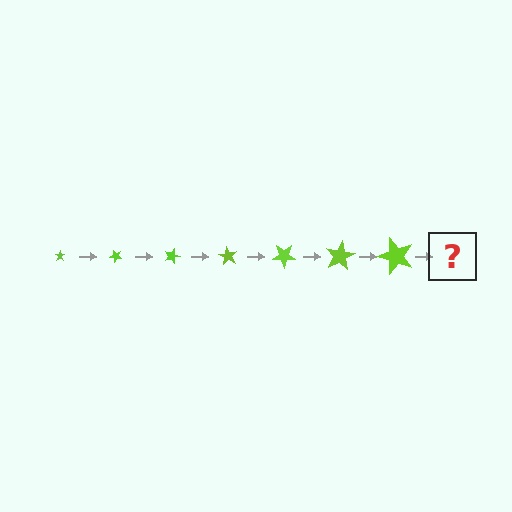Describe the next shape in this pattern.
It should be a star, larger than the previous one and rotated 315 degrees from the start.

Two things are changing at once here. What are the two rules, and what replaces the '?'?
The two rules are that the star grows larger each step and it rotates 45 degrees each step. The '?' should be a star, larger than the previous one and rotated 315 degrees from the start.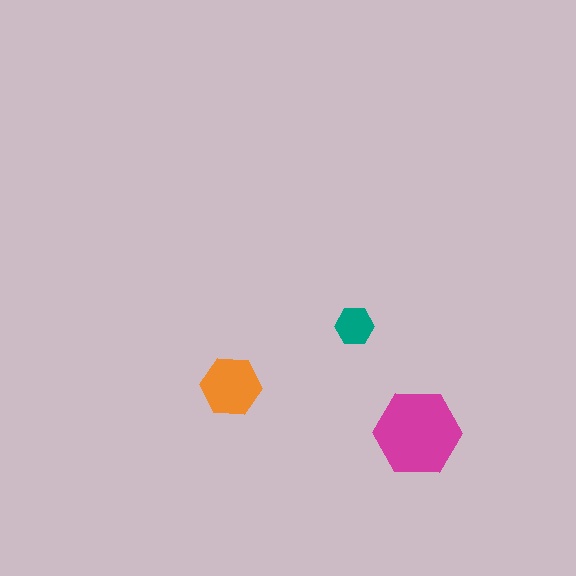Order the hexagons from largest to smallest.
the magenta one, the orange one, the teal one.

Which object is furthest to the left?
The orange hexagon is leftmost.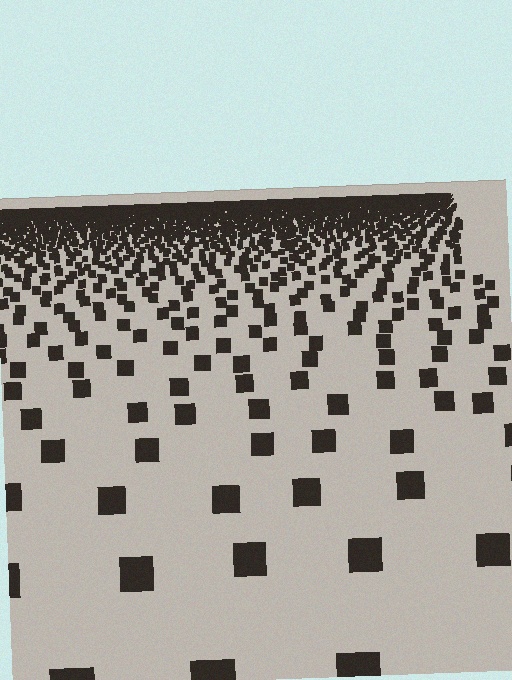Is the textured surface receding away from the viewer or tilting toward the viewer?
The surface is receding away from the viewer. Texture elements get smaller and denser toward the top.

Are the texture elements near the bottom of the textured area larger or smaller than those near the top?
Larger. Near the bottom, elements are closer to the viewer and appear at a bigger on-screen size.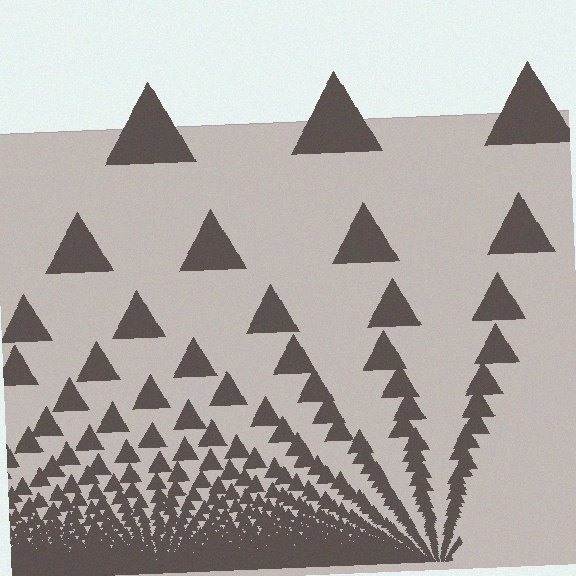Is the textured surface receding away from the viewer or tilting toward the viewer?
The surface appears to tilt toward the viewer. Texture elements get larger and sparser toward the top.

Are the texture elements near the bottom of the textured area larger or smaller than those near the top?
Smaller. The gradient is inverted — elements near the bottom are smaller and denser.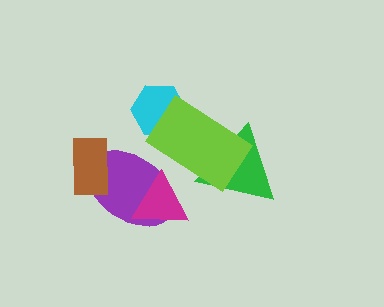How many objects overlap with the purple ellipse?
3 objects overlap with the purple ellipse.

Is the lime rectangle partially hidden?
No, no other shape covers it.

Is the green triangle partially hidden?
Yes, it is partially covered by another shape.